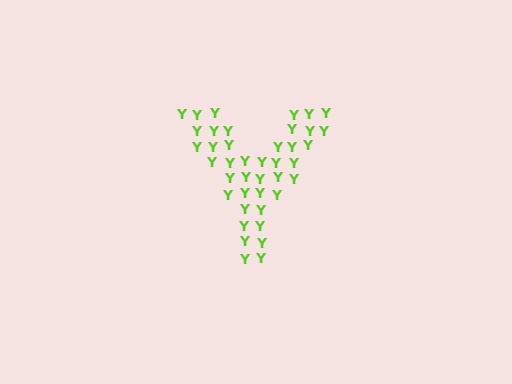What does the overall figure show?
The overall figure shows the letter Y.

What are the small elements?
The small elements are letter Y's.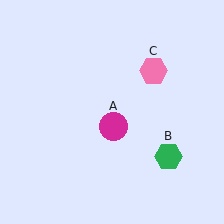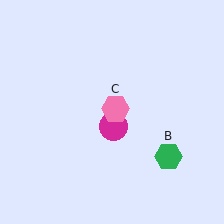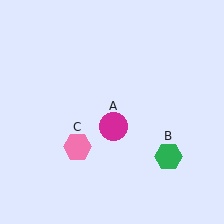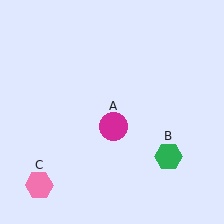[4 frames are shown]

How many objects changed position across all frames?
1 object changed position: pink hexagon (object C).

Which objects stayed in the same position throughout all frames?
Magenta circle (object A) and green hexagon (object B) remained stationary.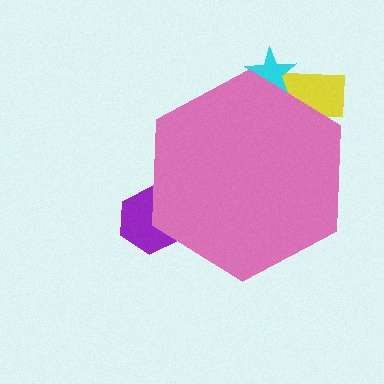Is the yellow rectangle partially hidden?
Yes, the yellow rectangle is partially hidden behind the pink hexagon.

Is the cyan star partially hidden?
Yes, the cyan star is partially hidden behind the pink hexagon.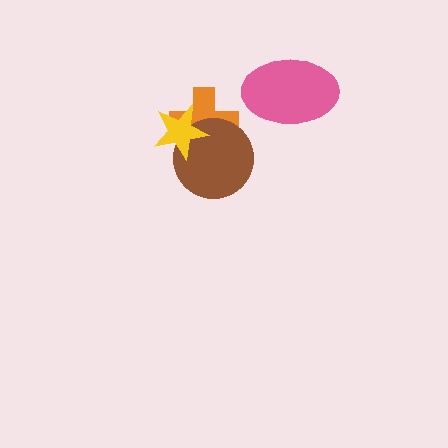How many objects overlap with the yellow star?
2 objects overlap with the yellow star.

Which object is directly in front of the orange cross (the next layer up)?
The brown circle is directly in front of the orange cross.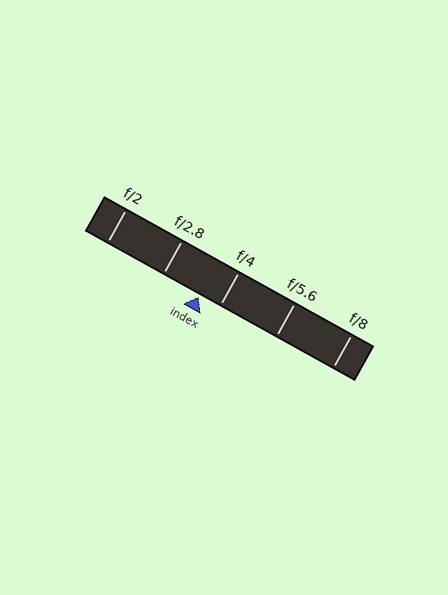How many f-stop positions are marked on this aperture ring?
There are 5 f-stop positions marked.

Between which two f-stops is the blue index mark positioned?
The index mark is between f/2.8 and f/4.